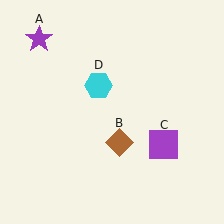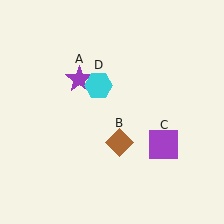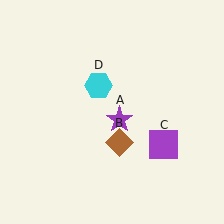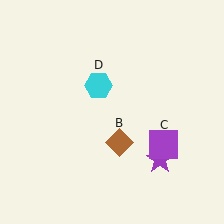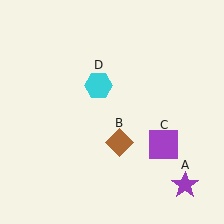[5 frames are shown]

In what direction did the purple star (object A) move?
The purple star (object A) moved down and to the right.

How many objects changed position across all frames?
1 object changed position: purple star (object A).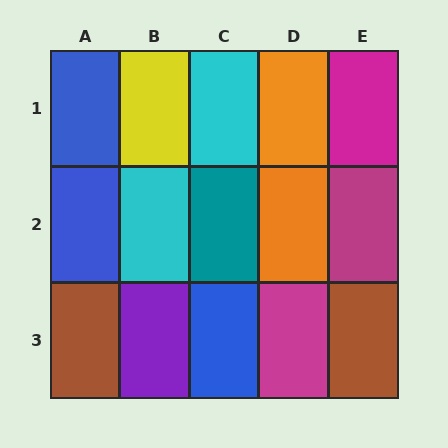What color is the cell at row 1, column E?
Magenta.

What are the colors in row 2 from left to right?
Blue, cyan, teal, orange, magenta.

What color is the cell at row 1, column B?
Yellow.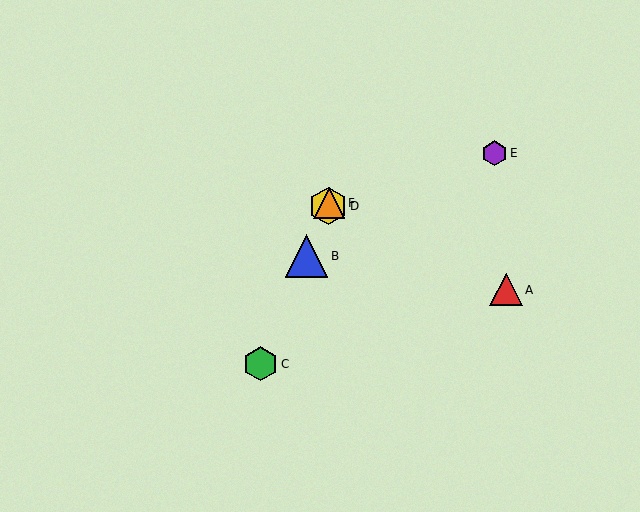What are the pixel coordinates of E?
Object E is at (495, 153).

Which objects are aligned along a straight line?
Objects B, C, D, F are aligned along a straight line.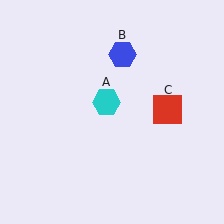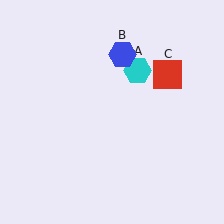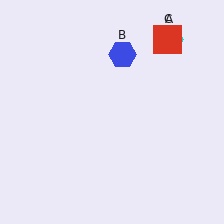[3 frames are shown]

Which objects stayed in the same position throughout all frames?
Blue hexagon (object B) remained stationary.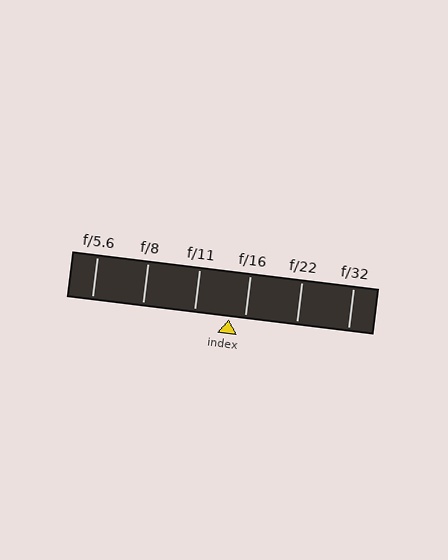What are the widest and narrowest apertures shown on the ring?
The widest aperture shown is f/5.6 and the narrowest is f/32.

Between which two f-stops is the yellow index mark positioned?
The index mark is between f/11 and f/16.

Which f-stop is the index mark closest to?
The index mark is closest to f/16.